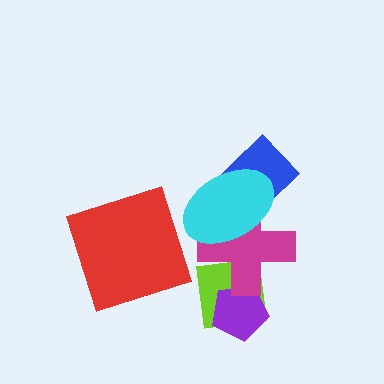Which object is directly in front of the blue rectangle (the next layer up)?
The magenta cross is directly in front of the blue rectangle.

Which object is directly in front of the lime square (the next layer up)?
The purple pentagon is directly in front of the lime square.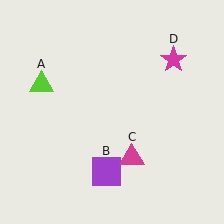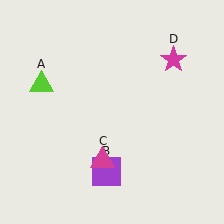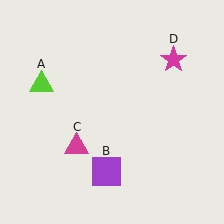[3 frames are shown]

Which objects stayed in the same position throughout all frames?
Lime triangle (object A) and purple square (object B) and magenta star (object D) remained stationary.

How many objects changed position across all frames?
1 object changed position: magenta triangle (object C).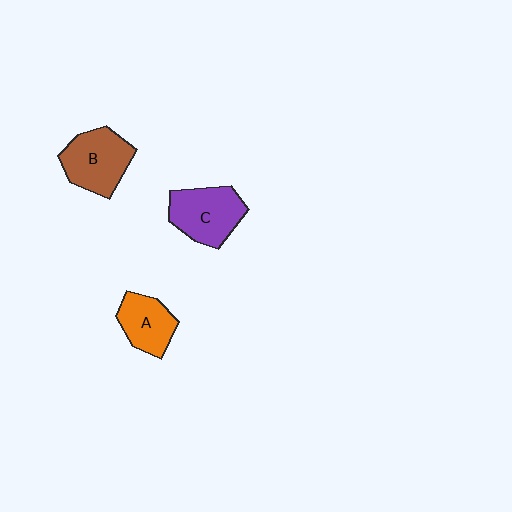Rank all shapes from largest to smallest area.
From largest to smallest: B (brown), C (purple), A (orange).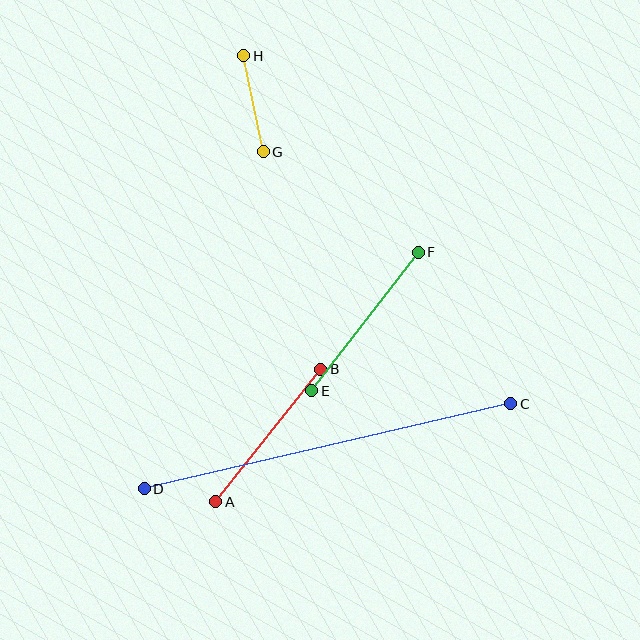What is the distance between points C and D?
The distance is approximately 376 pixels.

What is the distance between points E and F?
The distance is approximately 175 pixels.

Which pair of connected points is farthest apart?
Points C and D are farthest apart.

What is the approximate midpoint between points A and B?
The midpoint is at approximately (268, 436) pixels.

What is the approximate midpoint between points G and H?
The midpoint is at approximately (254, 104) pixels.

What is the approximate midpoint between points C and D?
The midpoint is at approximately (328, 446) pixels.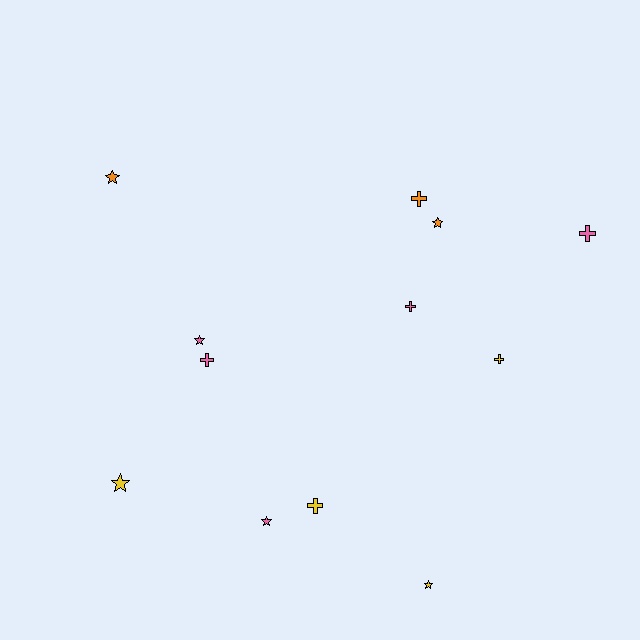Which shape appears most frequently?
Cross, with 6 objects.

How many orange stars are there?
There are 2 orange stars.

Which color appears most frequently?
Pink, with 5 objects.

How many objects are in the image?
There are 12 objects.